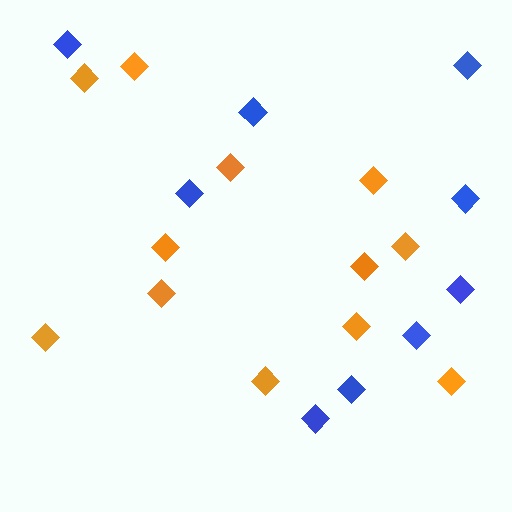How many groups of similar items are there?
There are 2 groups: one group of blue diamonds (9) and one group of orange diamonds (12).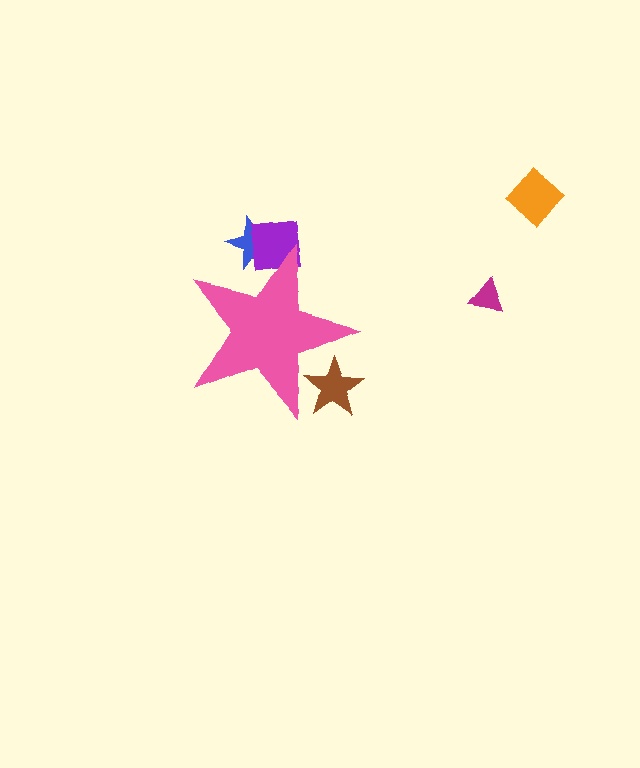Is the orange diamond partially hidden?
No, the orange diamond is fully visible.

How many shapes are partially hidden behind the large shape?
3 shapes are partially hidden.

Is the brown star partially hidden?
Yes, the brown star is partially hidden behind the pink star.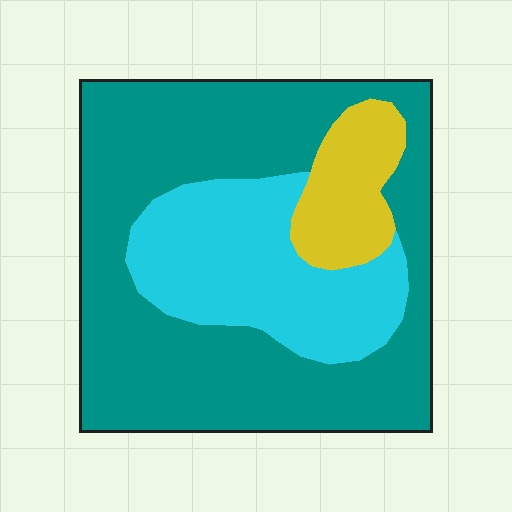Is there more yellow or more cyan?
Cyan.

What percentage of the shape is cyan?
Cyan takes up about one quarter (1/4) of the shape.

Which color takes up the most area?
Teal, at roughly 65%.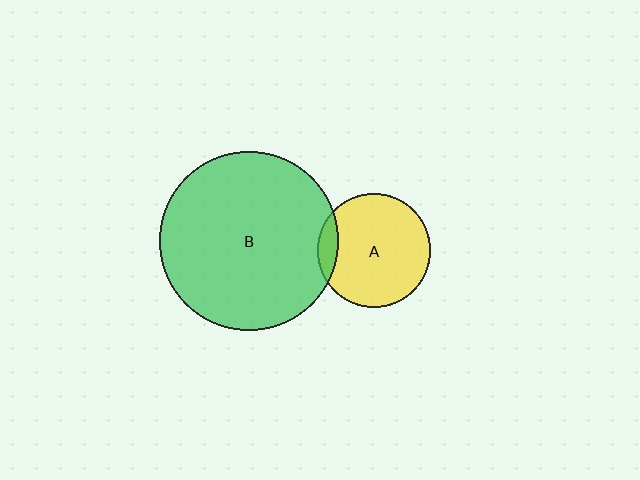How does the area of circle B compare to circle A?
Approximately 2.5 times.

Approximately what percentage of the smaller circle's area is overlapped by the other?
Approximately 10%.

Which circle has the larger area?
Circle B (green).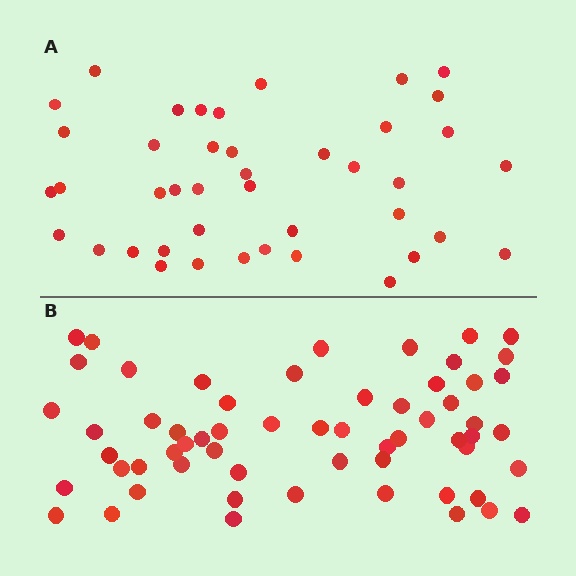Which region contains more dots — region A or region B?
Region B (the bottom region) has more dots.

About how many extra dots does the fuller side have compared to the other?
Region B has approximately 20 more dots than region A.